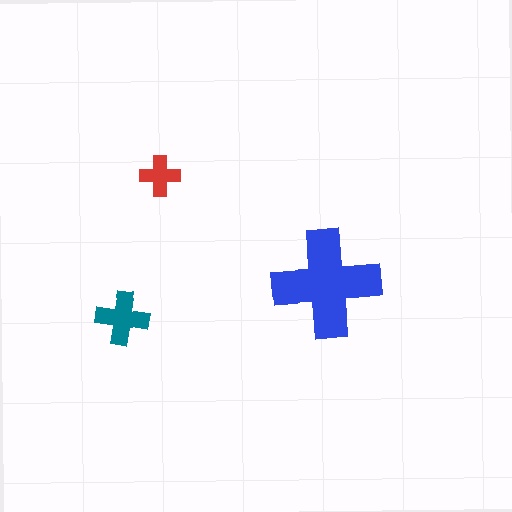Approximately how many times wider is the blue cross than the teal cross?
About 2 times wider.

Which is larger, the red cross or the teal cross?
The teal one.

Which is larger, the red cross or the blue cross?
The blue one.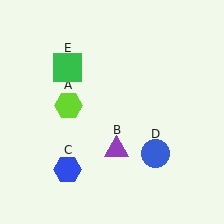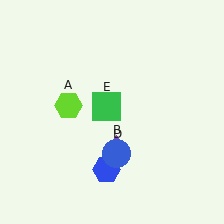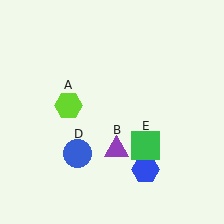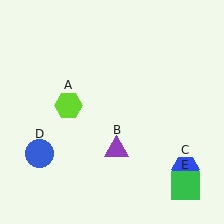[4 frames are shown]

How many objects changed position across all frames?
3 objects changed position: blue hexagon (object C), blue circle (object D), green square (object E).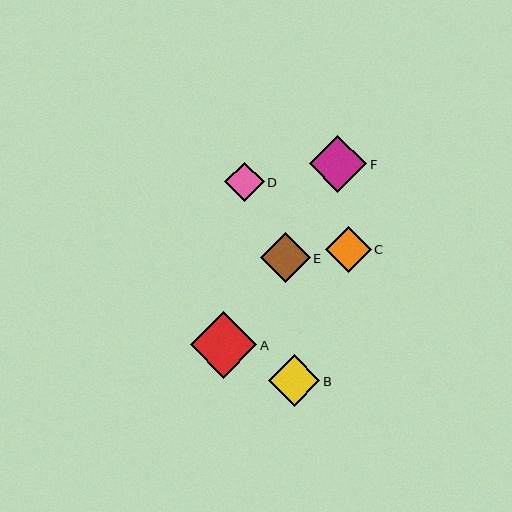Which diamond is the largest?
Diamond A is the largest with a size of approximately 67 pixels.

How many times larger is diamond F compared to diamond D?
Diamond F is approximately 1.4 times the size of diamond D.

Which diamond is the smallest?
Diamond D is the smallest with a size of approximately 40 pixels.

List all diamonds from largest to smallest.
From largest to smallest: A, F, B, E, C, D.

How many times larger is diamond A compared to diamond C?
Diamond A is approximately 1.5 times the size of diamond C.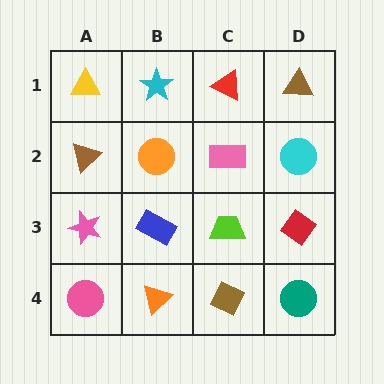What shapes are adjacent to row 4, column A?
A pink star (row 3, column A), an orange triangle (row 4, column B).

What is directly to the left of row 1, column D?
A red triangle.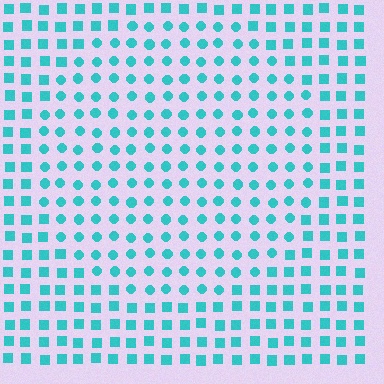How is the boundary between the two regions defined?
The boundary is defined by a change in element shape: circles inside vs. squares outside. All elements share the same color and spacing.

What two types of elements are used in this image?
The image uses circles inside the circle region and squares outside it.